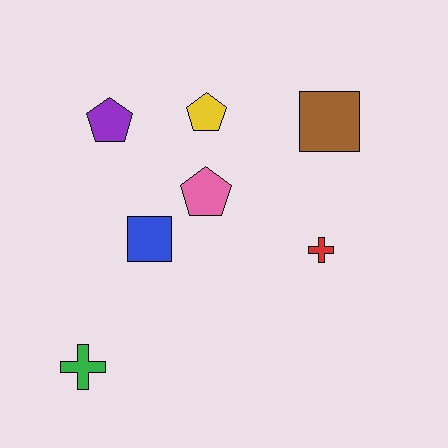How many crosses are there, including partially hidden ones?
There are 2 crosses.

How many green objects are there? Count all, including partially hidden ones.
There is 1 green object.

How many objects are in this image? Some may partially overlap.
There are 7 objects.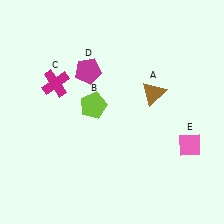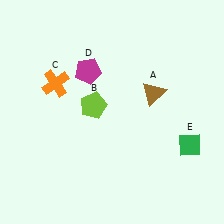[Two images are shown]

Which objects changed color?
C changed from magenta to orange. E changed from pink to green.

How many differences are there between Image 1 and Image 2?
There are 2 differences between the two images.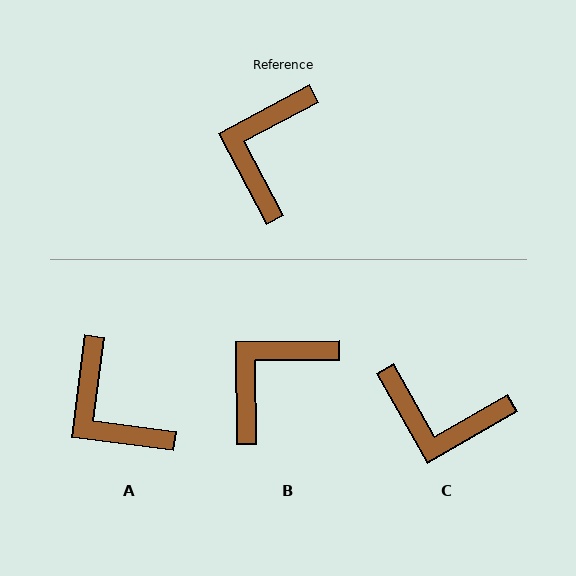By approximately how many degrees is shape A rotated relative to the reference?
Approximately 55 degrees counter-clockwise.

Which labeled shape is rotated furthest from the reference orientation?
C, about 92 degrees away.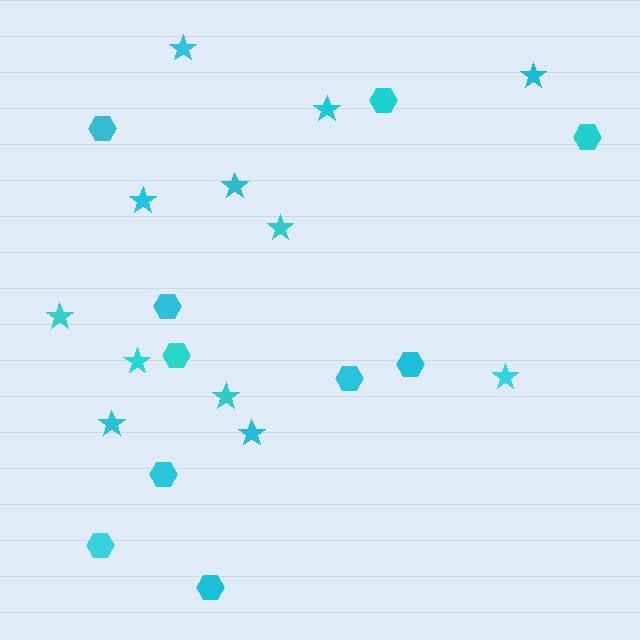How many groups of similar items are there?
There are 2 groups: one group of hexagons (10) and one group of stars (12).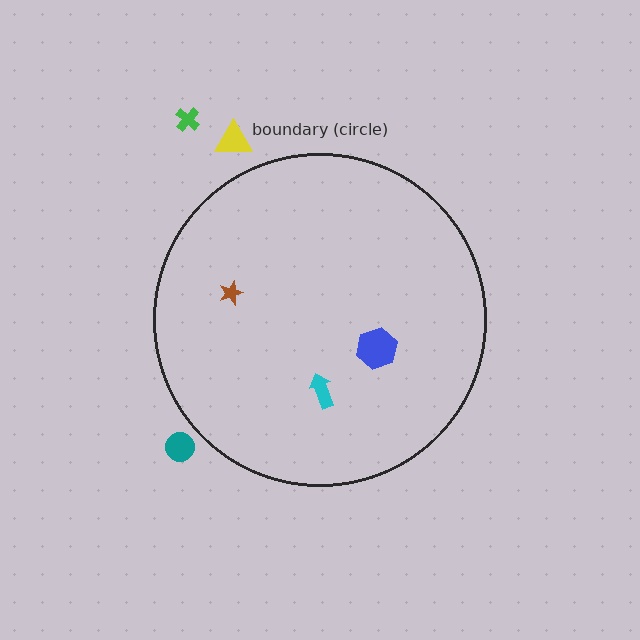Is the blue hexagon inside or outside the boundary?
Inside.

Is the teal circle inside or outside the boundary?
Outside.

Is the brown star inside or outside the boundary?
Inside.